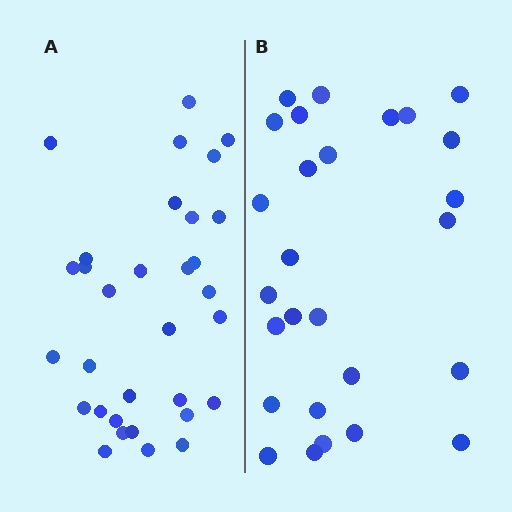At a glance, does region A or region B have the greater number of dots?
Region A (the left region) has more dots.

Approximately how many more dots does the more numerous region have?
Region A has about 5 more dots than region B.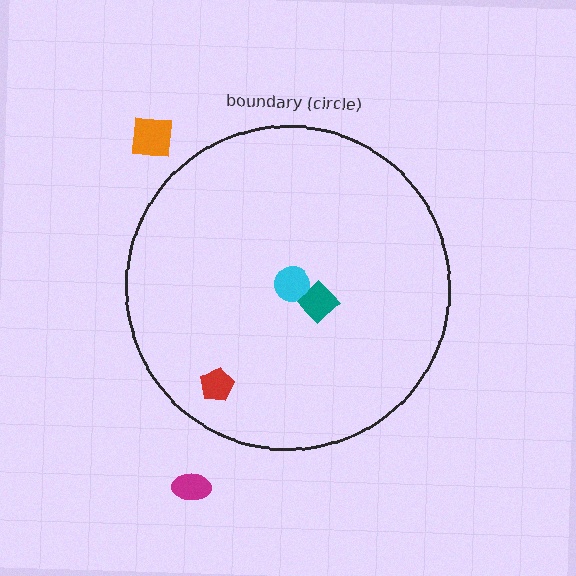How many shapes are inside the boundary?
3 inside, 2 outside.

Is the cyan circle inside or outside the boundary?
Inside.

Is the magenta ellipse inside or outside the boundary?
Outside.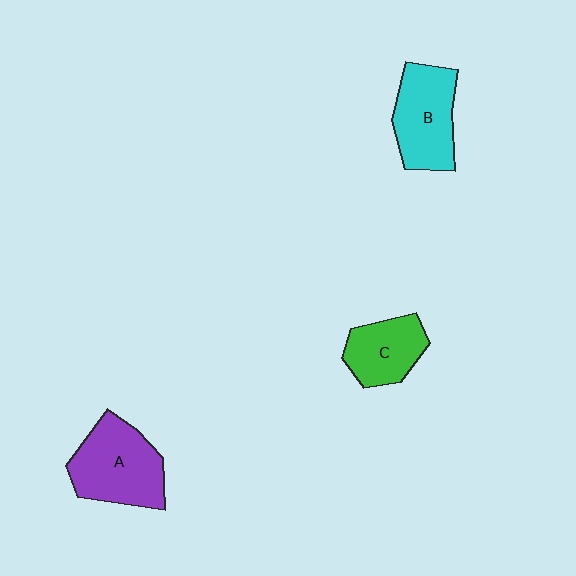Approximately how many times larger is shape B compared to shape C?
Approximately 1.3 times.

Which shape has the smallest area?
Shape C (green).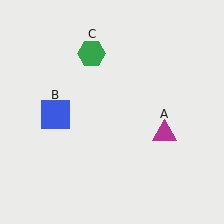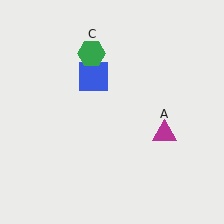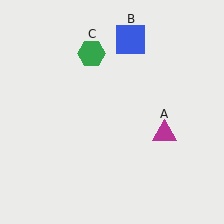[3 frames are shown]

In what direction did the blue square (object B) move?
The blue square (object B) moved up and to the right.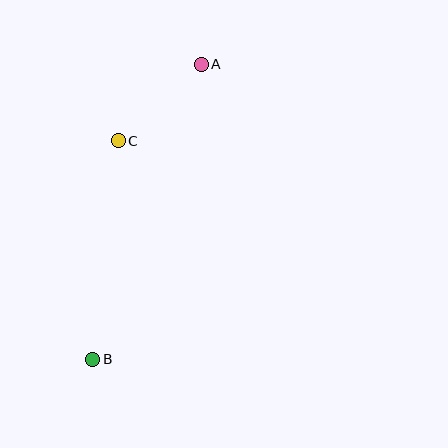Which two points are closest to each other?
Points A and C are closest to each other.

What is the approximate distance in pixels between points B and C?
The distance between B and C is approximately 220 pixels.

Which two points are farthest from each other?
Points A and B are farthest from each other.